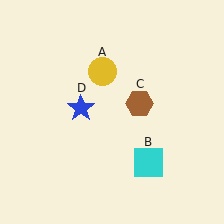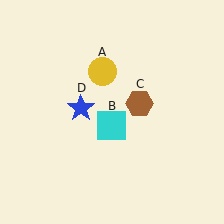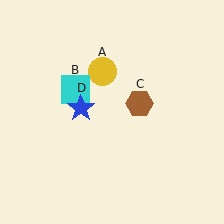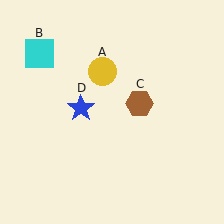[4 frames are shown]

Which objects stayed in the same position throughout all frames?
Yellow circle (object A) and brown hexagon (object C) and blue star (object D) remained stationary.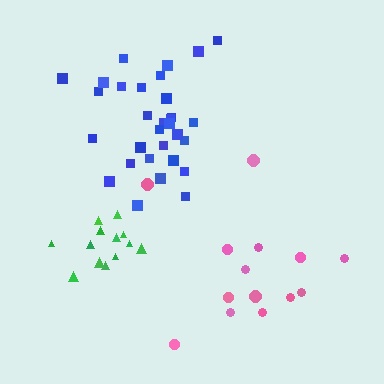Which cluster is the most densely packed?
Green.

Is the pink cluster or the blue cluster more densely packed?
Blue.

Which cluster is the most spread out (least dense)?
Pink.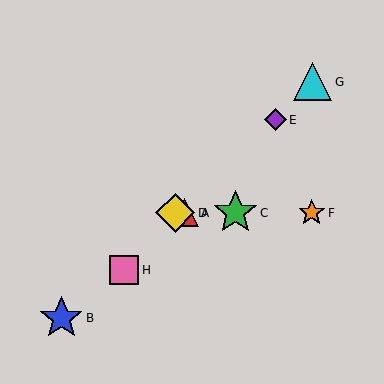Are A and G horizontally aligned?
No, A is at y≈213 and G is at y≈82.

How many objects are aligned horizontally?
4 objects (A, C, D, F) are aligned horizontally.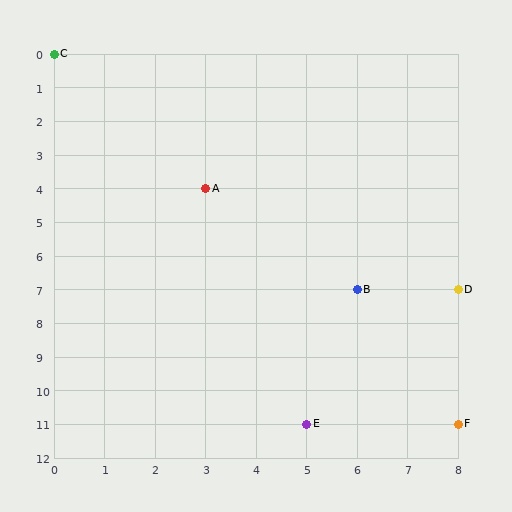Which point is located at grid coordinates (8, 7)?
Point D is at (8, 7).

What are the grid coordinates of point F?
Point F is at grid coordinates (8, 11).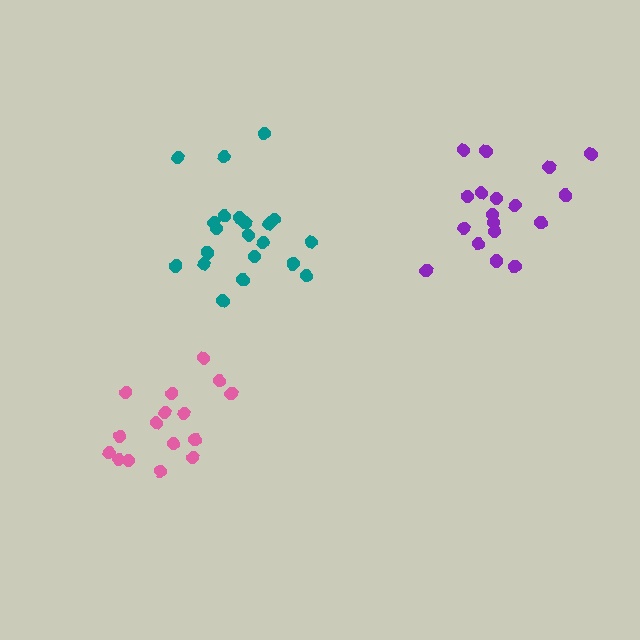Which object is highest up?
The purple cluster is topmost.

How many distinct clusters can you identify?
There are 3 distinct clusters.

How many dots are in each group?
Group 1: 16 dots, Group 2: 21 dots, Group 3: 18 dots (55 total).